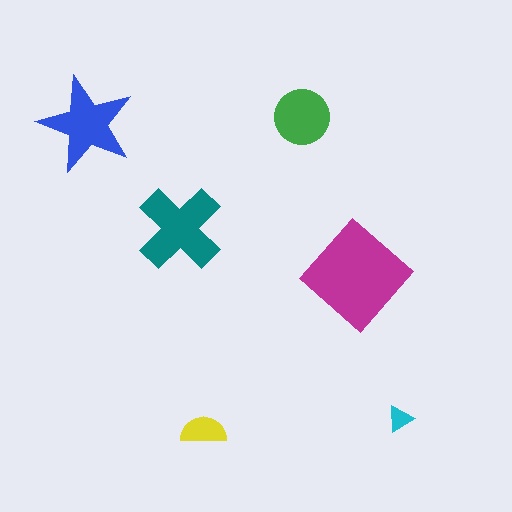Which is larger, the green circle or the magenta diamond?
The magenta diamond.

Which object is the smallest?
The cyan triangle.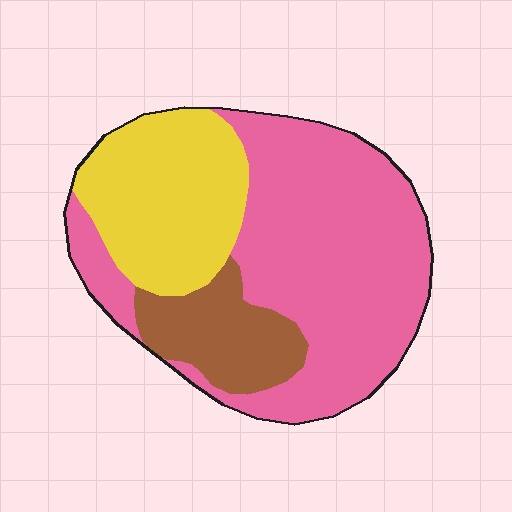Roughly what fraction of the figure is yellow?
Yellow takes up about one quarter (1/4) of the figure.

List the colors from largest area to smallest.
From largest to smallest: pink, yellow, brown.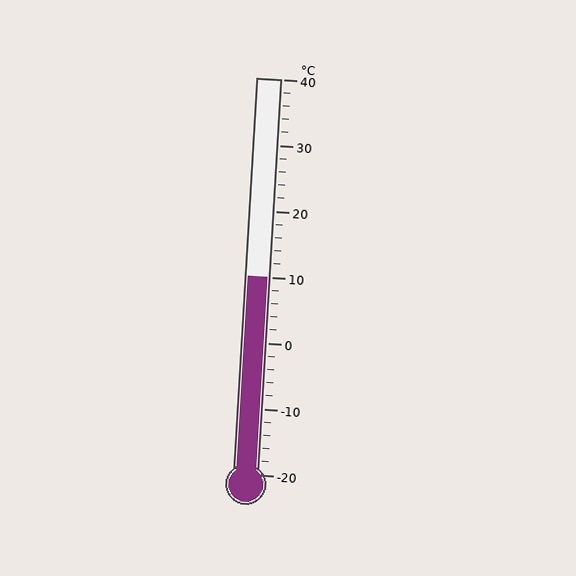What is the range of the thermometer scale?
The thermometer scale ranges from -20°C to 40°C.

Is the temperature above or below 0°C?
The temperature is above 0°C.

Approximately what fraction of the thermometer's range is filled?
The thermometer is filled to approximately 50% of its range.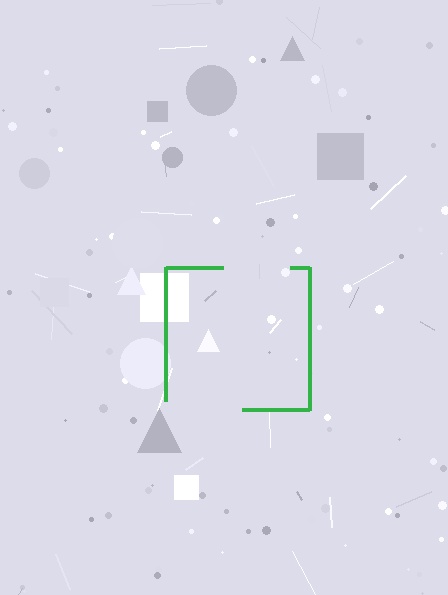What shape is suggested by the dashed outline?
The dashed outline suggests a square.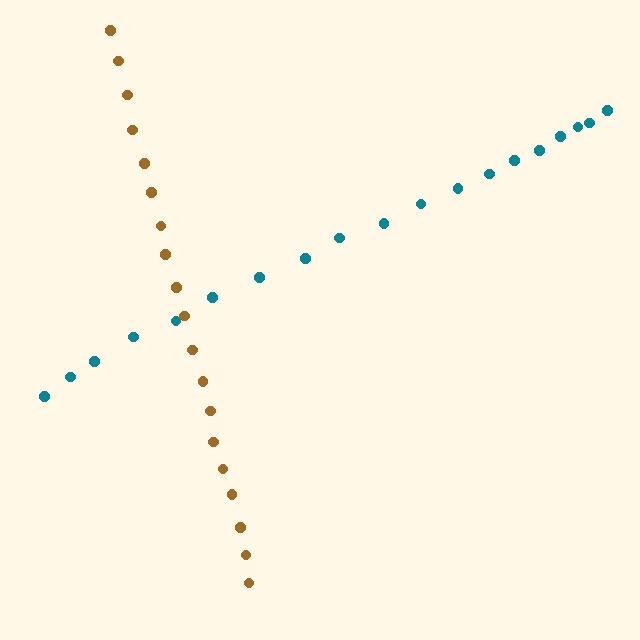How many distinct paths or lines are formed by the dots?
There are 2 distinct paths.